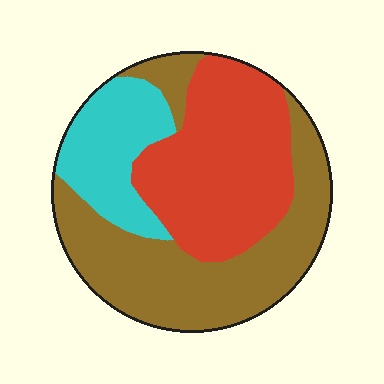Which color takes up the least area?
Cyan, at roughly 20%.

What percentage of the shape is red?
Red takes up about three eighths (3/8) of the shape.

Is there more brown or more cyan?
Brown.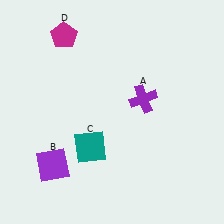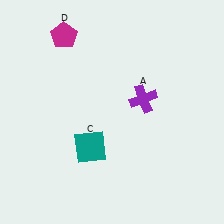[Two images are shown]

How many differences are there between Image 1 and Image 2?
There is 1 difference between the two images.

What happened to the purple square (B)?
The purple square (B) was removed in Image 2. It was in the bottom-left area of Image 1.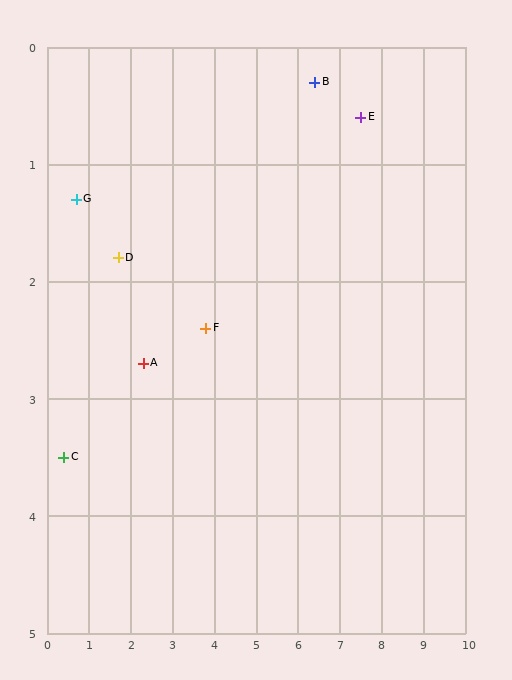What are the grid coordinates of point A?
Point A is at approximately (2.3, 2.7).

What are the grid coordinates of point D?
Point D is at approximately (1.7, 1.8).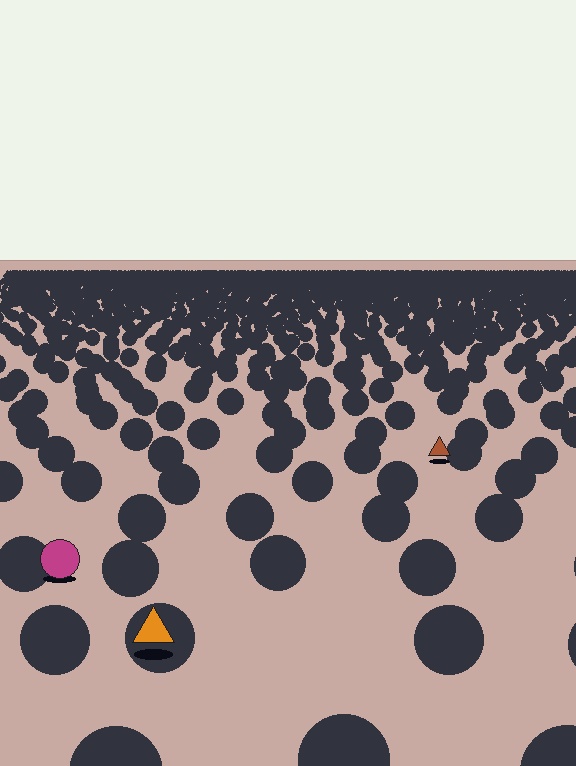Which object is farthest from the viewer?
The brown triangle is farthest from the viewer. It appears smaller and the ground texture around it is denser.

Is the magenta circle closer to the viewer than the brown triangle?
Yes. The magenta circle is closer — you can tell from the texture gradient: the ground texture is coarser near it.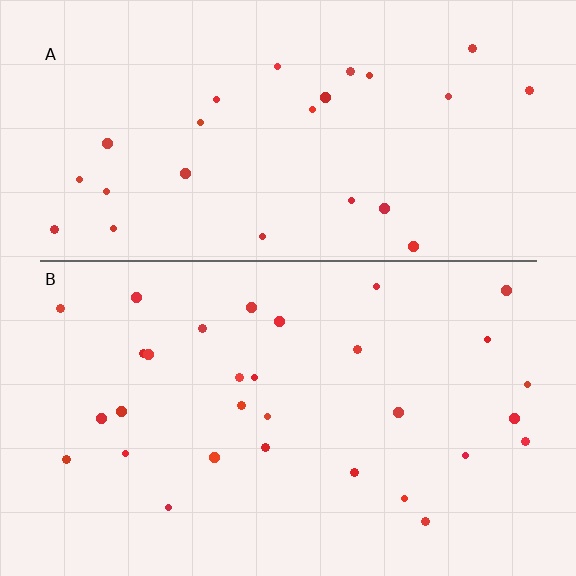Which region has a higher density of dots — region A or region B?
B (the bottom).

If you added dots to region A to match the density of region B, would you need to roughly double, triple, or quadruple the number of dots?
Approximately double.